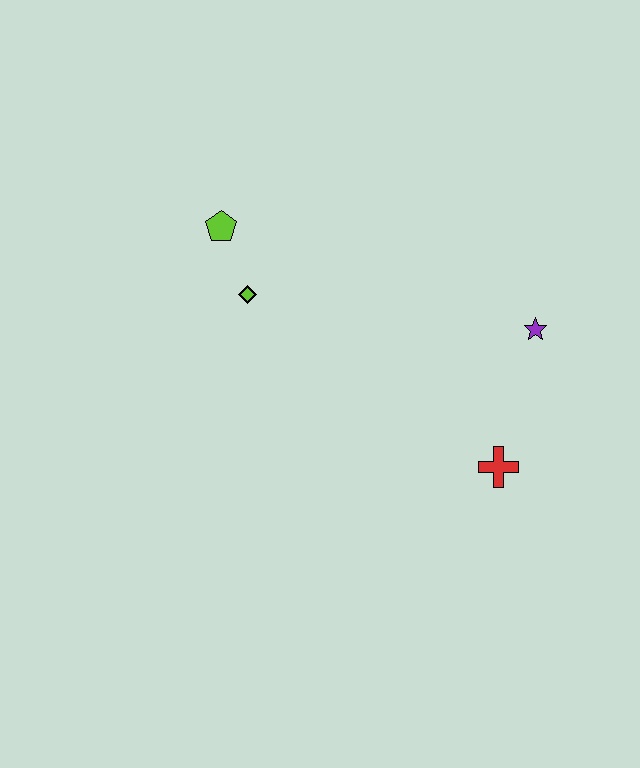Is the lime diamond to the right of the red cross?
No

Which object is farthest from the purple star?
The lime pentagon is farthest from the purple star.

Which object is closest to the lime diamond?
The lime pentagon is closest to the lime diamond.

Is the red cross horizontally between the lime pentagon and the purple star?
Yes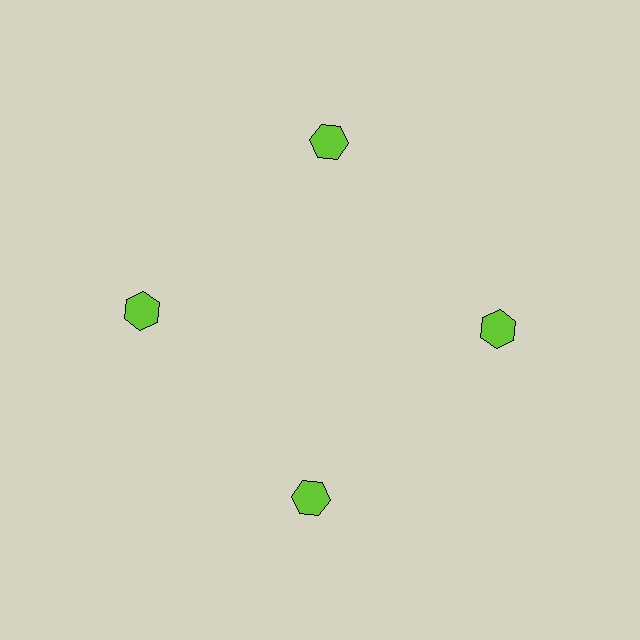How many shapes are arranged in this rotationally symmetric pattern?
There are 4 shapes, arranged in 4 groups of 1.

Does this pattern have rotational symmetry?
Yes, this pattern has 4-fold rotational symmetry. It looks the same after rotating 90 degrees around the center.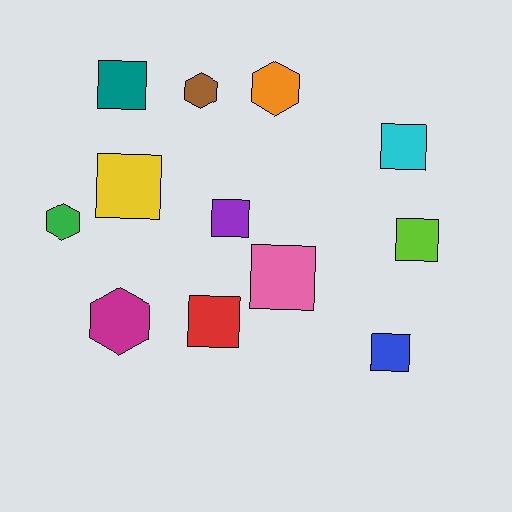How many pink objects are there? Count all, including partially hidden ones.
There is 1 pink object.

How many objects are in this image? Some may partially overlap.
There are 12 objects.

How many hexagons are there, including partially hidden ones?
There are 4 hexagons.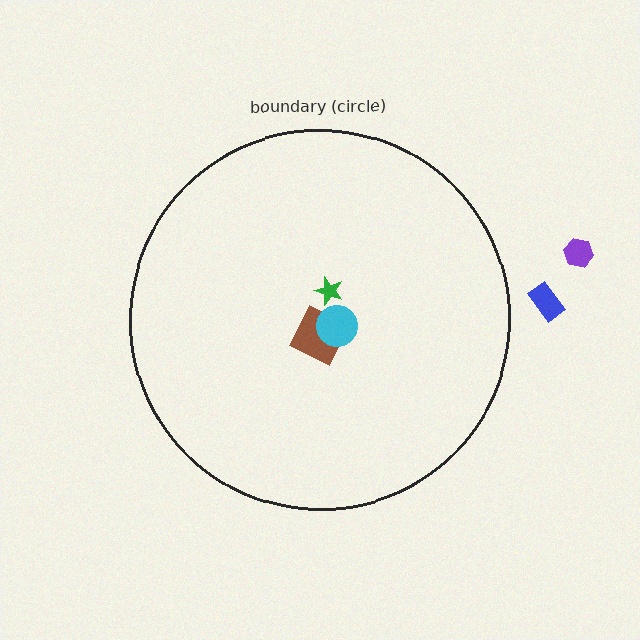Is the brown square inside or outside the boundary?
Inside.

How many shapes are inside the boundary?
3 inside, 2 outside.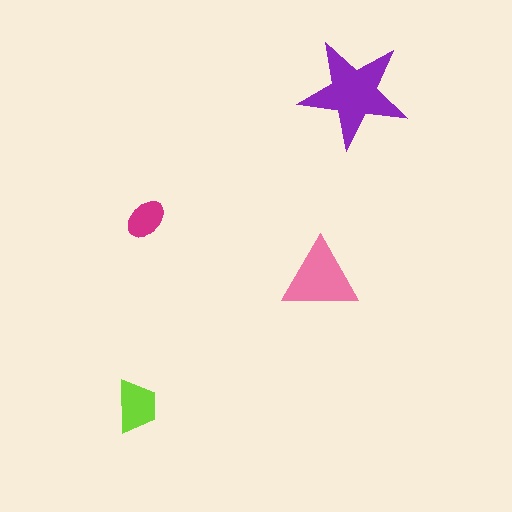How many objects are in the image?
There are 4 objects in the image.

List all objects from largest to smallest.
The purple star, the pink triangle, the lime trapezoid, the magenta ellipse.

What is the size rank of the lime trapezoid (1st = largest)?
3rd.